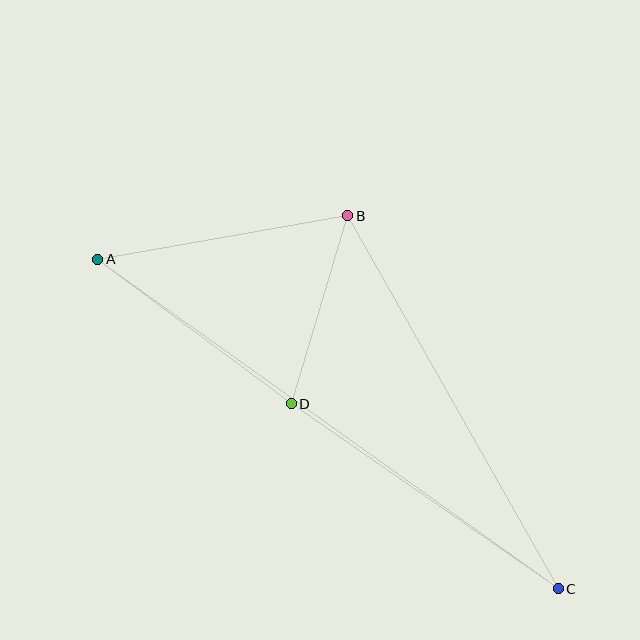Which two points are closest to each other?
Points B and D are closest to each other.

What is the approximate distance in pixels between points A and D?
The distance between A and D is approximately 241 pixels.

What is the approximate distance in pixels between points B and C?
The distance between B and C is approximately 429 pixels.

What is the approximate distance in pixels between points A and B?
The distance between A and B is approximately 254 pixels.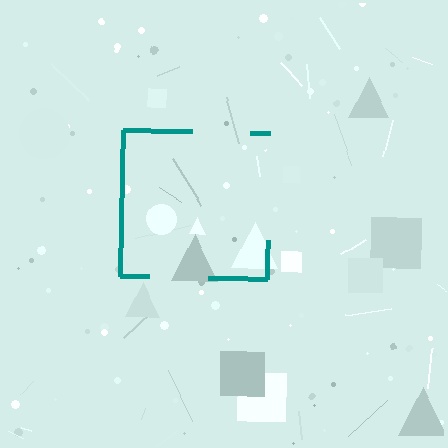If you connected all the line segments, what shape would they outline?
They would outline a square.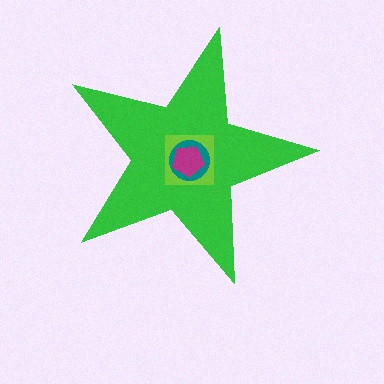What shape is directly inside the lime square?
The teal circle.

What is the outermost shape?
The green star.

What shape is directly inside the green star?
The lime square.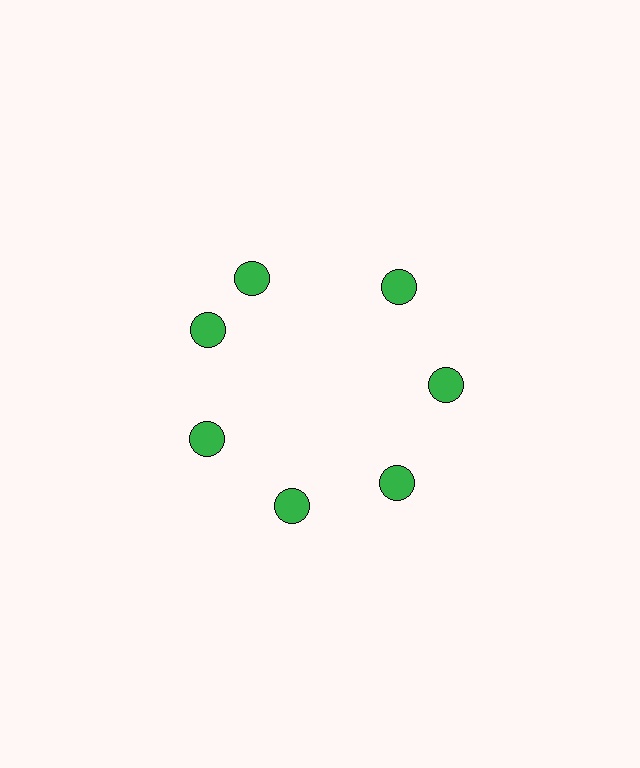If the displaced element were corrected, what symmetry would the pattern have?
It would have 7-fold rotational symmetry — the pattern would map onto itself every 51 degrees.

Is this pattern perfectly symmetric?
No. The 7 green circles are arranged in a ring, but one element near the 12 o'clock position is rotated out of alignment along the ring, breaking the 7-fold rotational symmetry.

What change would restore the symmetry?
The symmetry would be restored by rotating it back into even spacing with its neighbors so that all 7 circles sit at equal angles and equal distance from the center.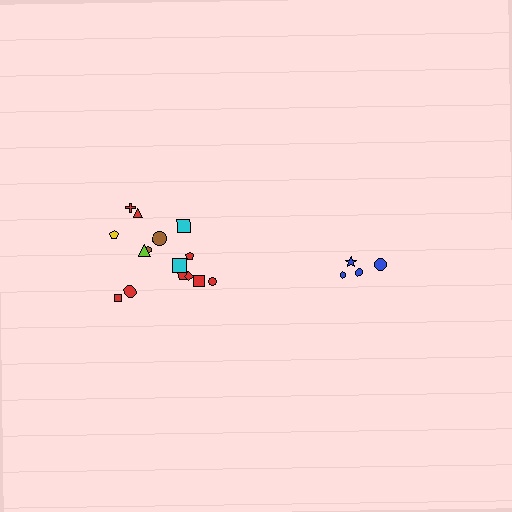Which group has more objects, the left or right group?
The left group.